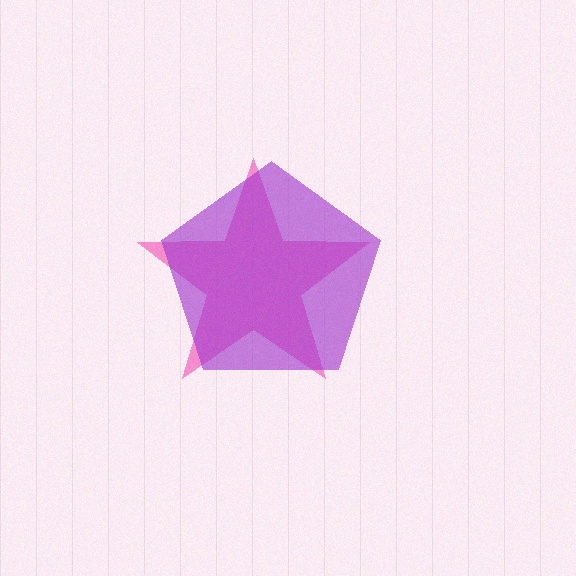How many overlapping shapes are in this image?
There are 2 overlapping shapes in the image.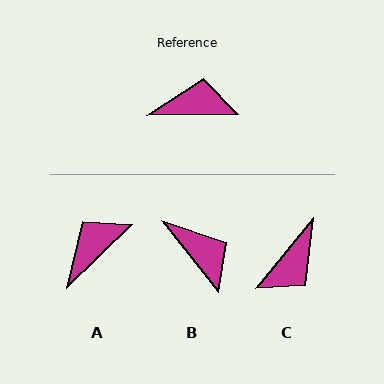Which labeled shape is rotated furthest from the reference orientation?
C, about 130 degrees away.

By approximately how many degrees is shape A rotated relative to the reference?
Approximately 43 degrees counter-clockwise.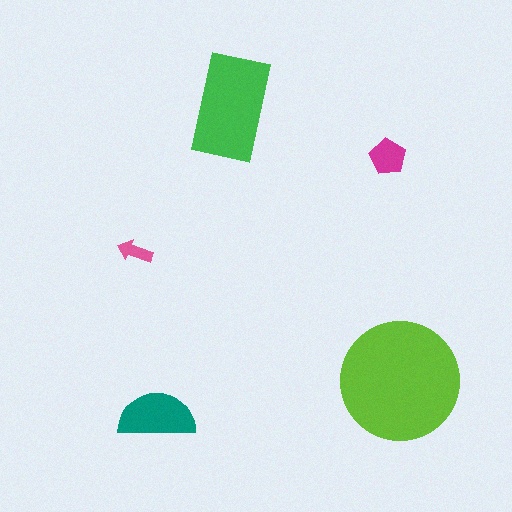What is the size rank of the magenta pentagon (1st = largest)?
4th.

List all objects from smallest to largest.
The pink arrow, the magenta pentagon, the teal semicircle, the green rectangle, the lime circle.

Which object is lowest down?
The teal semicircle is bottommost.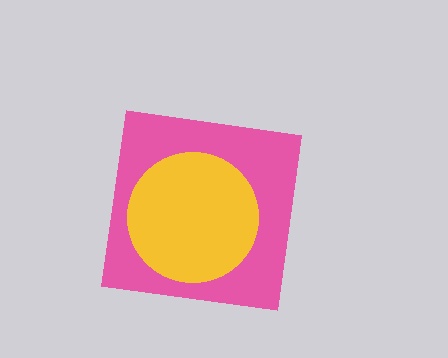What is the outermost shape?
The pink square.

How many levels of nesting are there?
2.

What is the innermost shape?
The yellow circle.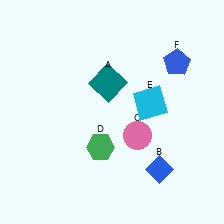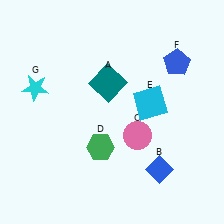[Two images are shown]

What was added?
A cyan star (G) was added in Image 2.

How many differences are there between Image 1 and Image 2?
There is 1 difference between the two images.